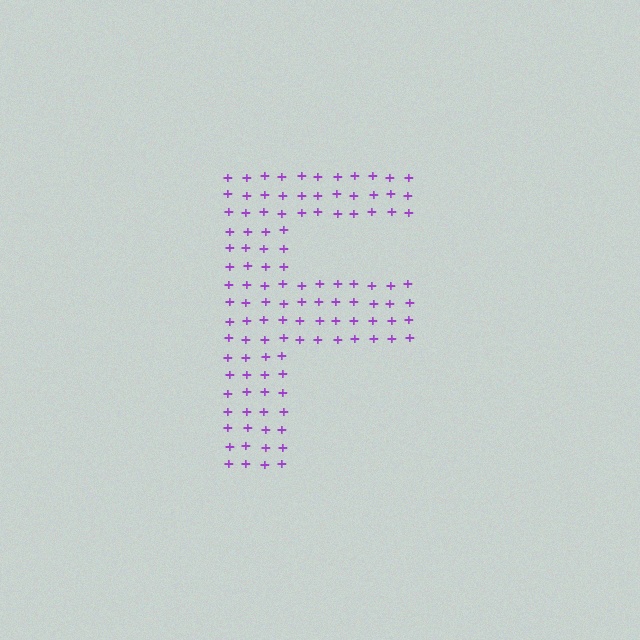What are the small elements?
The small elements are plus signs.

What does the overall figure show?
The overall figure shows the letter F.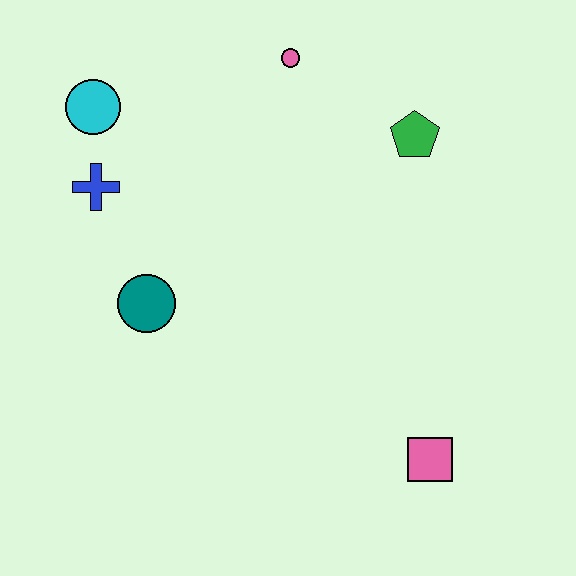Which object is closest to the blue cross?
The cyan circle is closest to the blue cross.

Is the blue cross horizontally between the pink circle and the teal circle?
No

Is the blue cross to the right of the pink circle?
No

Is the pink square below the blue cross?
Yes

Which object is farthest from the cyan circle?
The pink square is farthest from the cyan circle.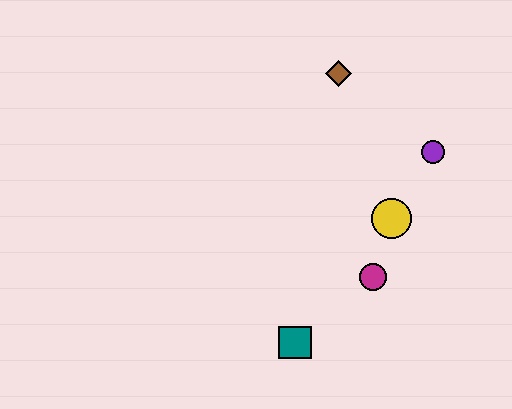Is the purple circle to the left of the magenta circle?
No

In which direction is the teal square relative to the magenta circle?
The teal square is to the left of the magenta circle.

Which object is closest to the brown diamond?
The purple circle is closest to the brown diamond.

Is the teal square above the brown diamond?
No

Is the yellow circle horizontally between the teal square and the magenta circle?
No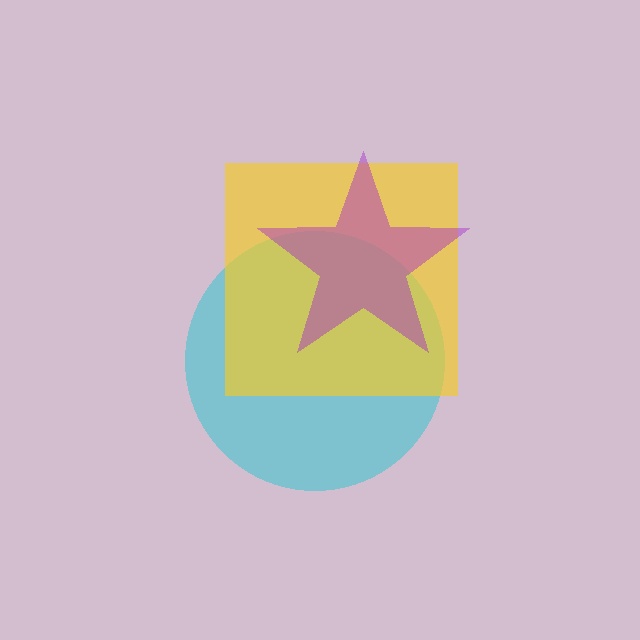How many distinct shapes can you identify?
There are 3 distinct shapes: a cyan circle, a yellow square, a purple star.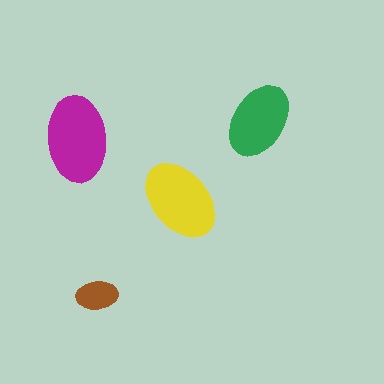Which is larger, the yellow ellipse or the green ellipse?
The yellow one.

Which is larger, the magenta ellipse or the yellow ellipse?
The magenta one.